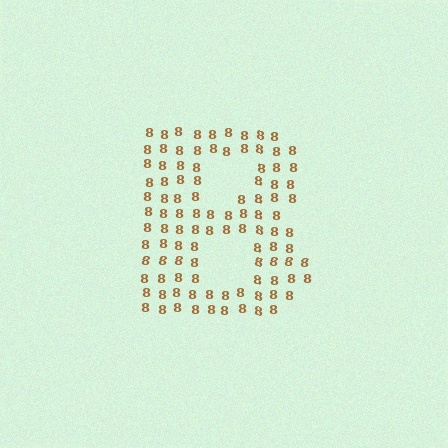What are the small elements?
The small elements are digit 8's.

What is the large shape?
The large shape is the letter B.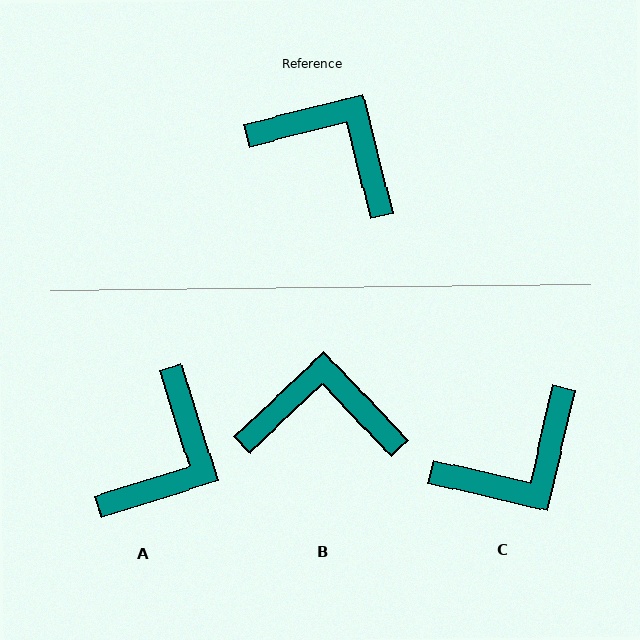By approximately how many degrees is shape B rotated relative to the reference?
Approximately 29 degrees counter-clockwise.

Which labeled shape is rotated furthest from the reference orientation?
C, about 117 degrees away.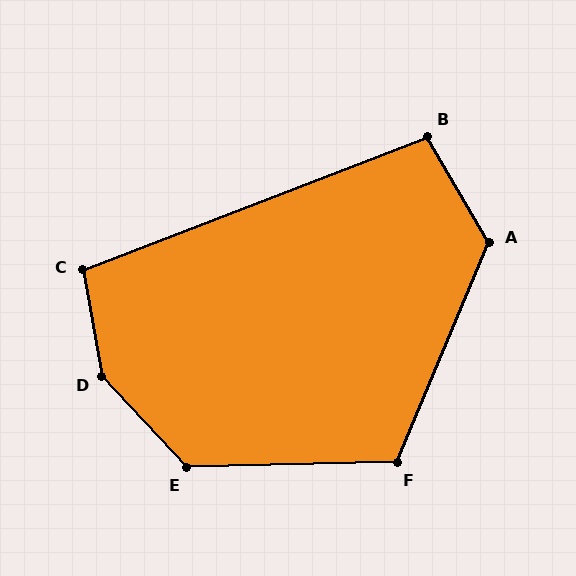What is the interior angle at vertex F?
Approximately 114 degrees (obtuse).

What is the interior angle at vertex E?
Approximately 132 degrees (obtuse).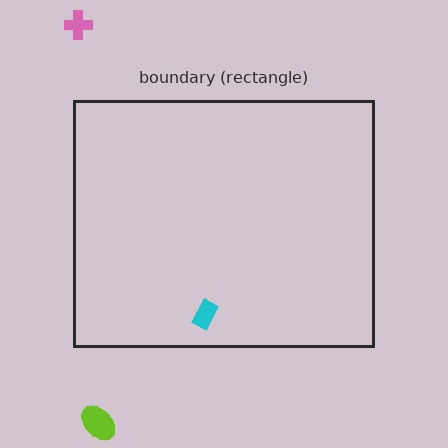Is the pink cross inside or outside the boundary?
Outside.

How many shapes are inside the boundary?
1 inside, 2 outside.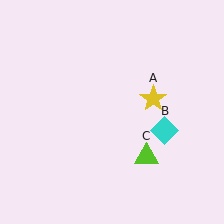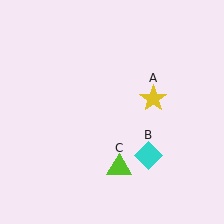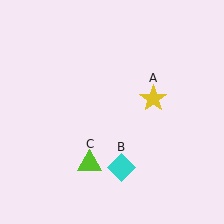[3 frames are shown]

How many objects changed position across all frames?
2 objects changed position: cyan diamond (object B), lime triangle (object C).